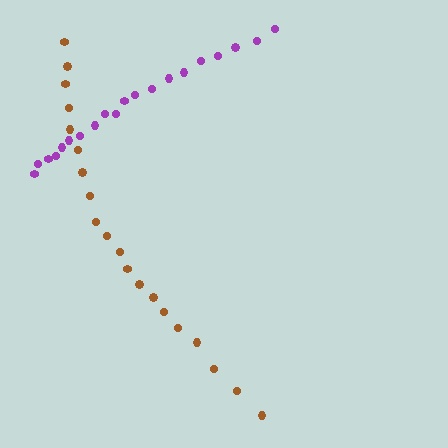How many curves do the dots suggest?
There are 2 distinct paths.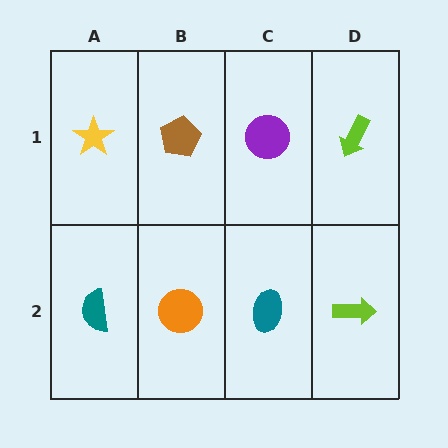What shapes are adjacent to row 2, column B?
A brown pentagon (row 1, column B), a teal semicircle (row 2, column A), a teal ellipse (row 2, column C).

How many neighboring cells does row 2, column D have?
2.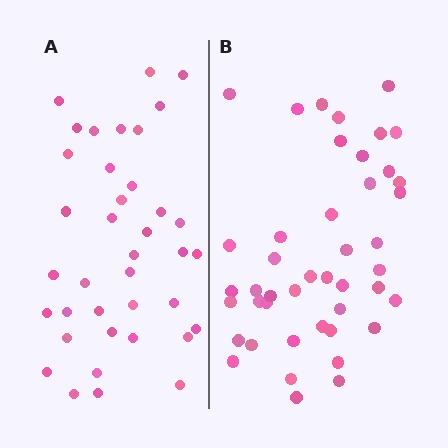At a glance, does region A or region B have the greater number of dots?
Region B (the right region) has more dots.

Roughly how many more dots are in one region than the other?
Region B has about 6 more dots than region A.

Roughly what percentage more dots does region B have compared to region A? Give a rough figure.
About 15% more.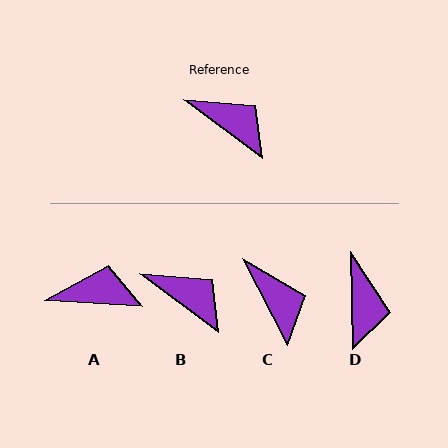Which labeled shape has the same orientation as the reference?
B.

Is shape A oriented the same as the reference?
No, it is off by about 33 degrees.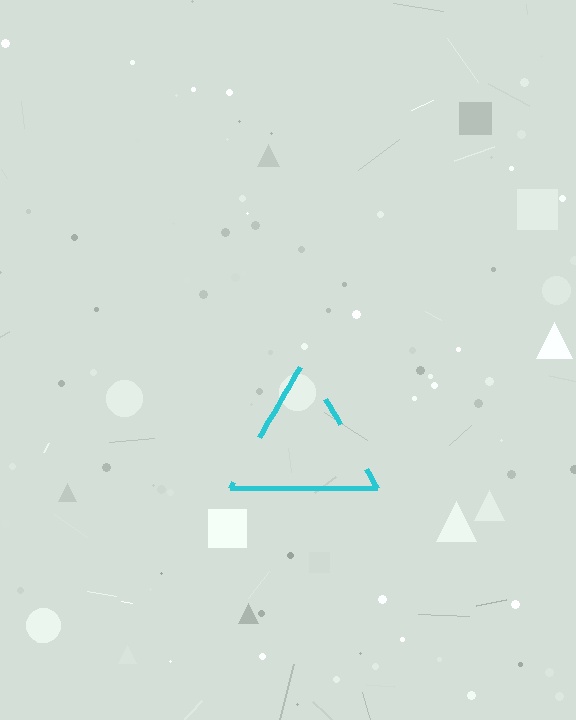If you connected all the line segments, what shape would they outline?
They would outline a triangle.